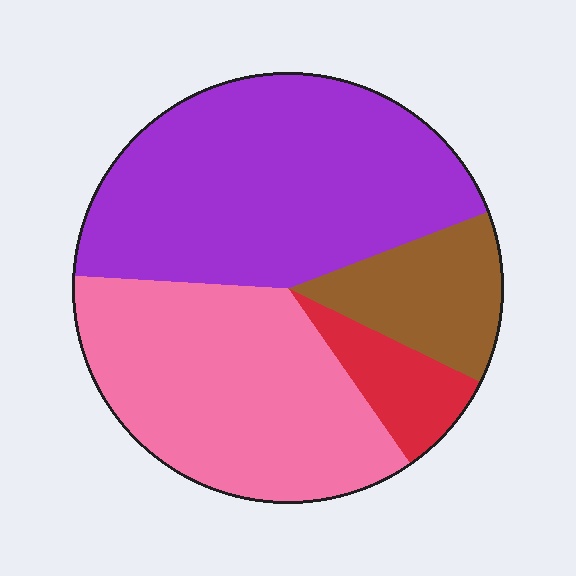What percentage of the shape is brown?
Brown takes up less than a quarter of the shape.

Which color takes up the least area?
Red, at roughly 10%.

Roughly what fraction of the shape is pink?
Pink takes up about three eighths (3/8) of the shape.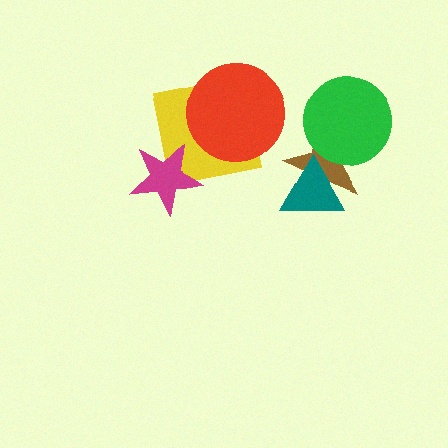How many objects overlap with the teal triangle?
1 object overlaps with the teal triangle.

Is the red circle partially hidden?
No, no other shape covers it.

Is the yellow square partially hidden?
Yes, it is partially covered by another shape.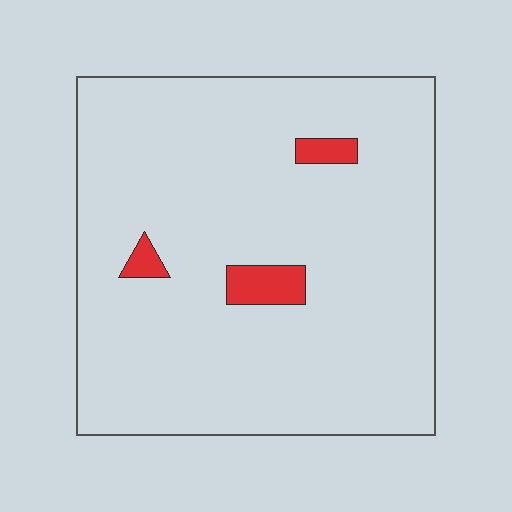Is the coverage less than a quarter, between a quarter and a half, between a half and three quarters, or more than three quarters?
Less than a quarter.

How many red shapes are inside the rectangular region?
3.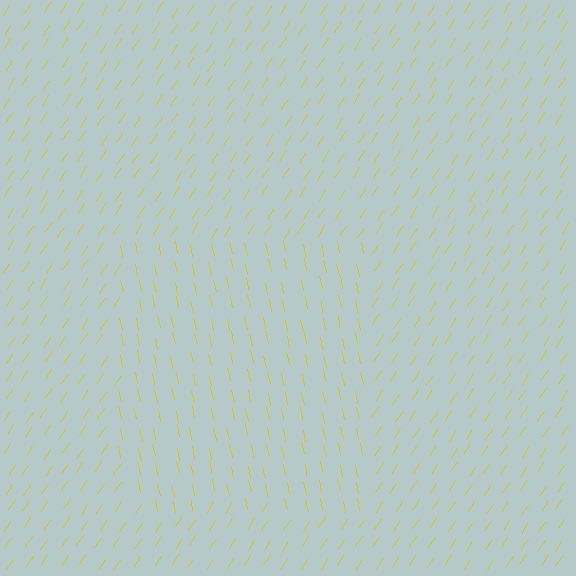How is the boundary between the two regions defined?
The boundary is defined purely by a change in line orientation (approximately 45 degrees difference). All lines are the same color and thickness.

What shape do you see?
I see a rectangle.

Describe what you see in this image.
The image is filled with small yellow line segments. A rectangle region in the image has lines oriented differently from the surrounding lines, creating a visible texture boundary.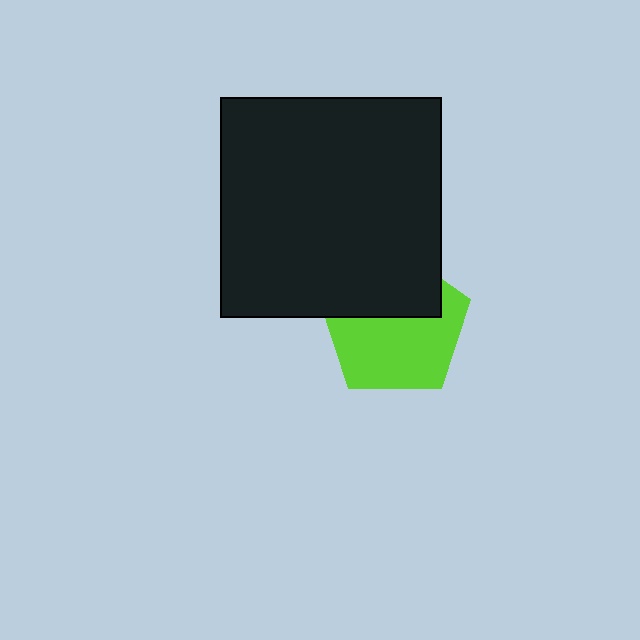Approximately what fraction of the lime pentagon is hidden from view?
Roughly 39% of the lime pentagon is hidden behind the black square.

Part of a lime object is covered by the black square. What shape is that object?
It is a pentagon.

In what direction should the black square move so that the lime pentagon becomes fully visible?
The black square should move up. That is the shortest direction to clear the overlap and leave the lime pentagon fully visible.